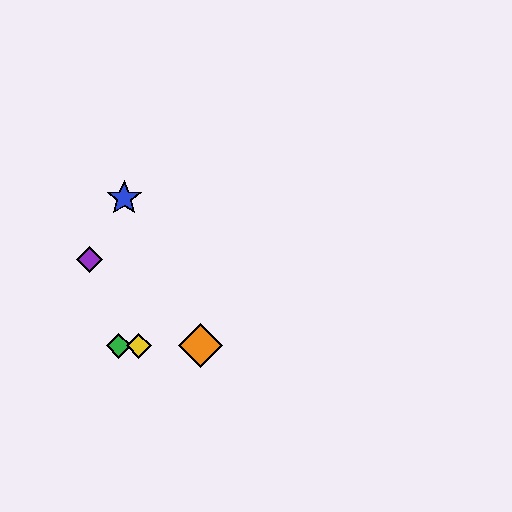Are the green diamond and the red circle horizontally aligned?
Yes, both are at y≈346.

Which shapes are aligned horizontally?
The red circle, the green diamond, the yellow diamond, the orange diamond are aligned horizontally.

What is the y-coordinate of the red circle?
The red circle is at y≈346.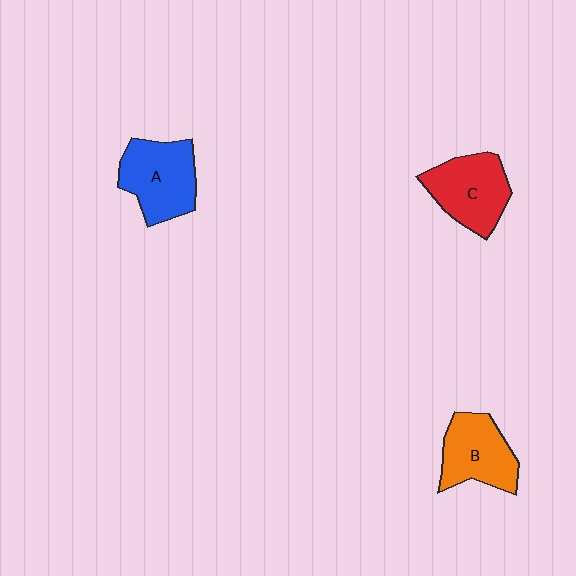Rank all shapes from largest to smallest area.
From largest to smallest: A (blue), C (red), B (orange).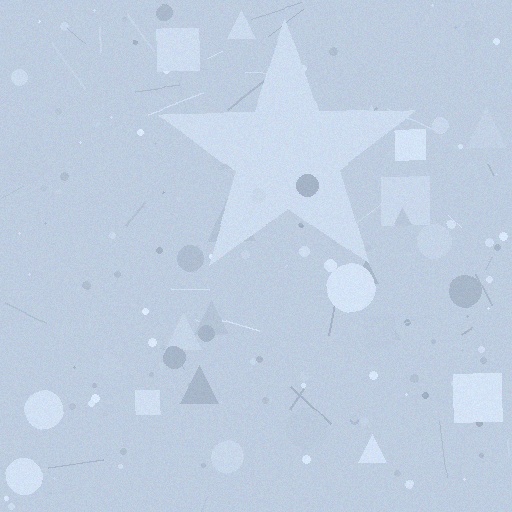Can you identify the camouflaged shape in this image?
The camouflaged shape is a star.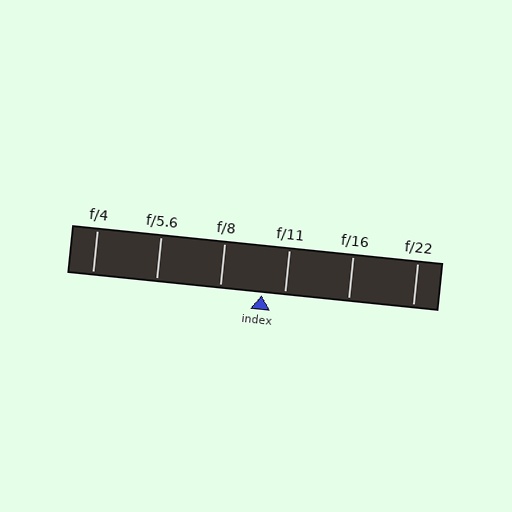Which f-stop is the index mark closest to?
The index mark is closest to f/11.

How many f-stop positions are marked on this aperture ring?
There are 6 f-stop positions marked.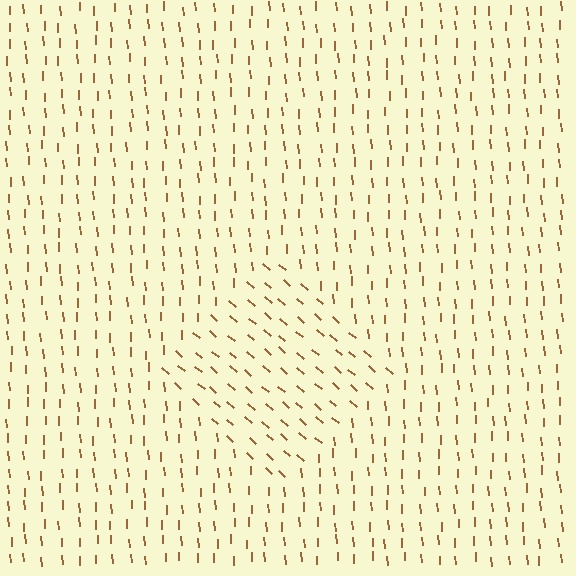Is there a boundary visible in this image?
Yes, there is a texture boundary formed by a change in line orientation.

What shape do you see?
I see a diamond.